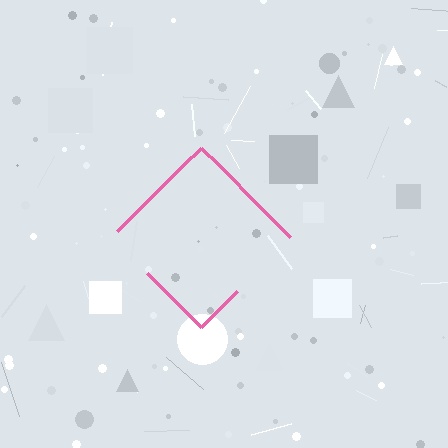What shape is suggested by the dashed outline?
The dashed outline suggests a diamond.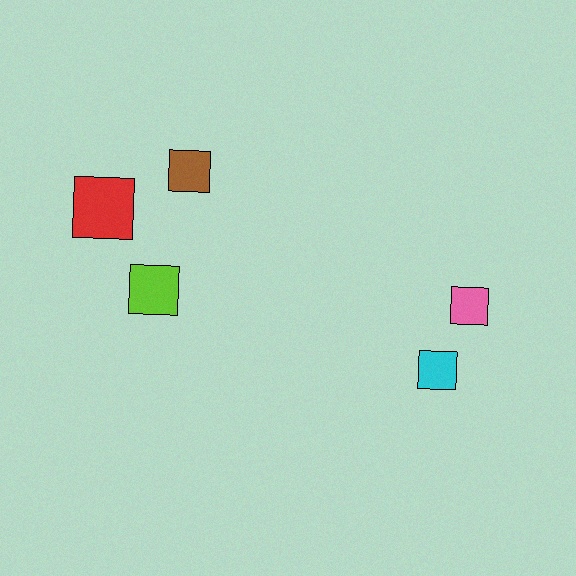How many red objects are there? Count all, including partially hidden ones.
There is 1 red object.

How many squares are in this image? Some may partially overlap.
There are 5 squares.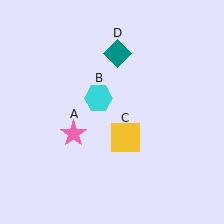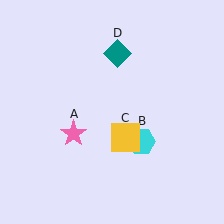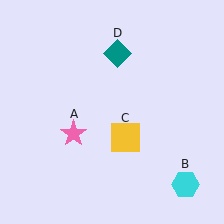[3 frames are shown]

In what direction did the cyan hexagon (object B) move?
The cyan hexagon (object B) moved down and to the right.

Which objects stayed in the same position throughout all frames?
Pink star (object A) and yellow square (object C) and teal diamond (object D) remained stationary.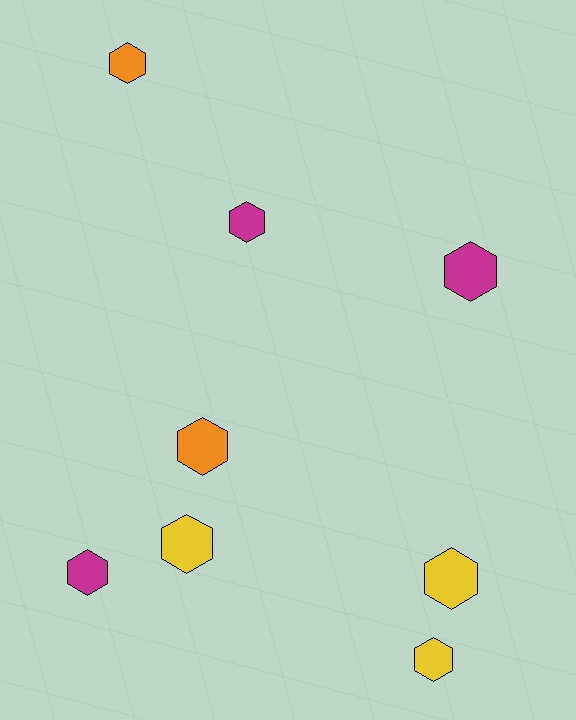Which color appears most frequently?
Yellow, with 3 objects.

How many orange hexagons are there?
There are 2 orange hexagons.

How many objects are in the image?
There are 8 objects.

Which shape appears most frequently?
Hexagon, with 8 objects.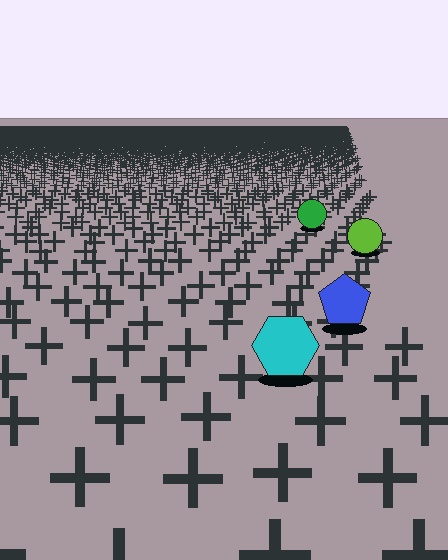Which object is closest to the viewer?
The cyan hexagon is closest. The texture marks near it are larger and more spread out.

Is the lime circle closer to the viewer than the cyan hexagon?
No. The cyan hexagon is closer — you can tell from the texture gradient: the ground texture is coarser near it.